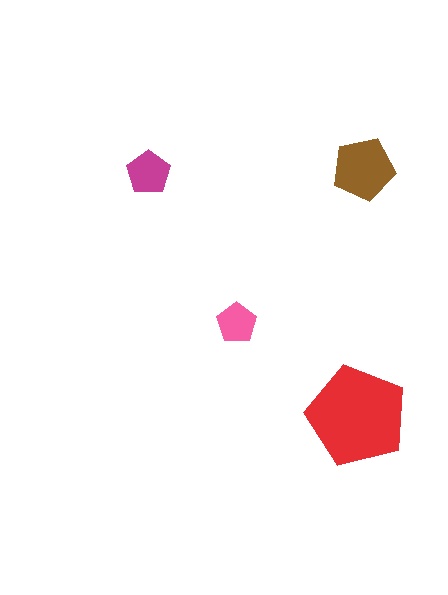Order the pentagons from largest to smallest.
the red one, the brown one, the magenta one, the pink one.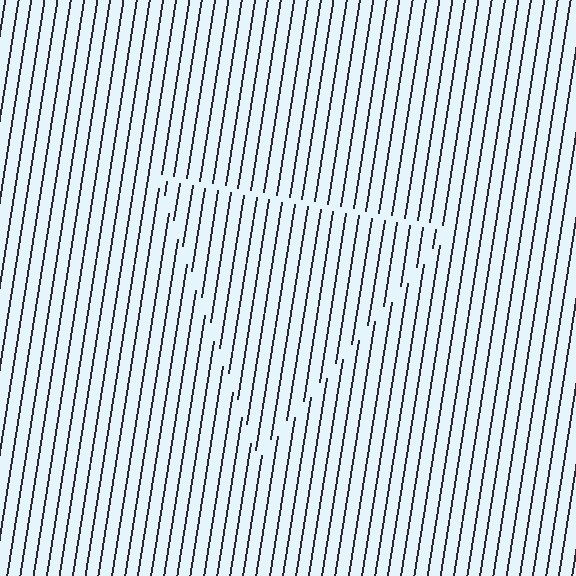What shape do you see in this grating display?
An illusory triangle. The interior of the shape contains the same grating, shifted by half a period — the contour is defined by the phase discontinuity where line-ends from the inner and outer gratings abut.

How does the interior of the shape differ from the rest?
The interior of the shape contains the same grating, shifted by half a period — the contour is defined by the phase discontinuity where line-ends from the inner and outer gratings abut.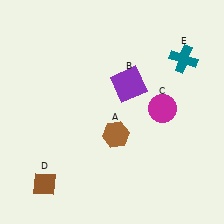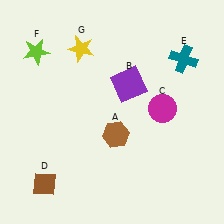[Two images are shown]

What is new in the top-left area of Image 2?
A yellow star (G) was added in the top-left area of Image 2.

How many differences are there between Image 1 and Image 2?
There are 2 differences between the two images.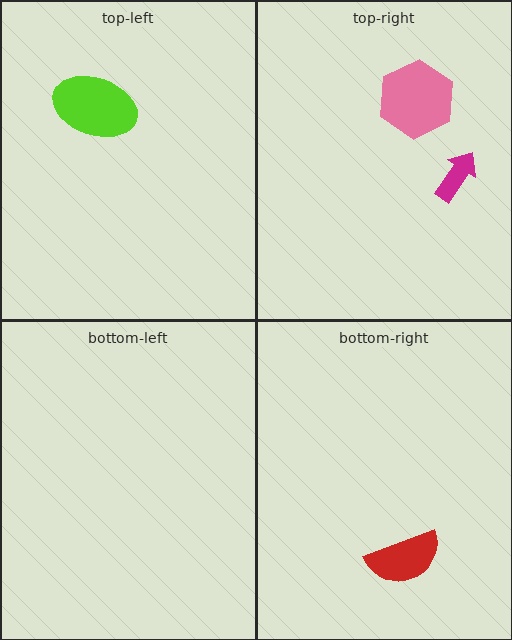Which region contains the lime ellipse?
The top-left region.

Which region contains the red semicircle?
The bottom-right region.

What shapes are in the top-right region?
The pink hexagon, the magenta arrow.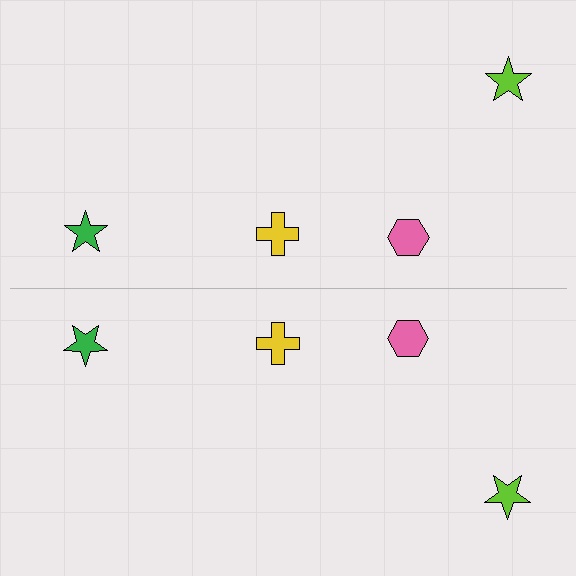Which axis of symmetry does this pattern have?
The pattern has a horizontal axis of symmetry running through the center of the image.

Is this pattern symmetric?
Yes, this pattern has bilateral (reflection) symmetry.